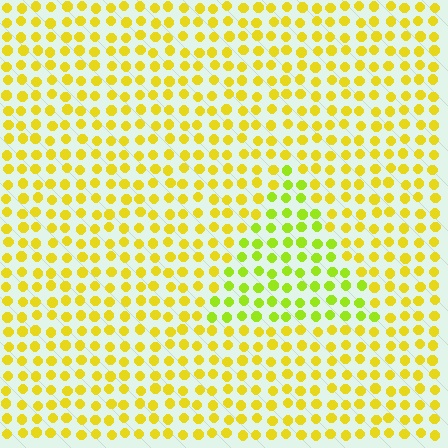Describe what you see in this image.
The image is filled with small yellow elements in a uniform arrangement. A triangle-shaped region is visible where the elements are tinted to a slightly different hue, forming a subtle color boundary.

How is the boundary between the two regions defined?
The boundary is defined purely by a slight shift in hue (about 28 degrees). Spacing, size, and orientation are identical on both sides.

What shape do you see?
I see a triangle.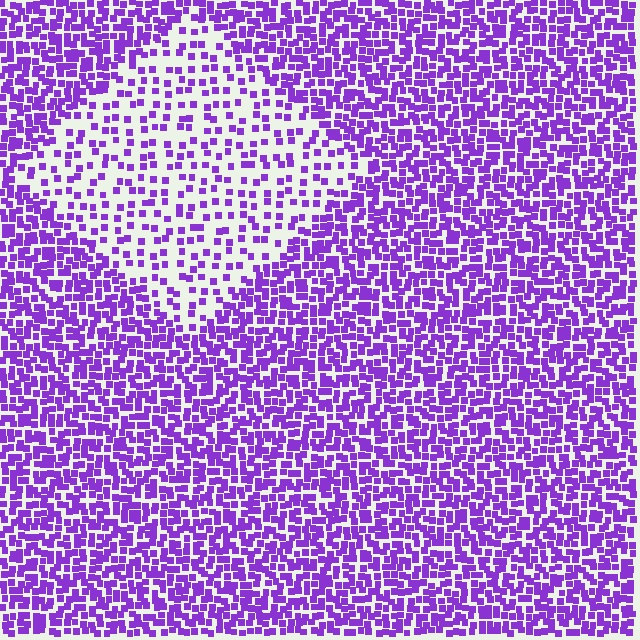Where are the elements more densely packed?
The elements are more densely packed outside the diamond boundary.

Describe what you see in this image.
The image contains small purple elements arranged at two different densities. A diamond-shaped region is visible where the elements are less densely packed than the surrounding area.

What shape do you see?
I see a diamond.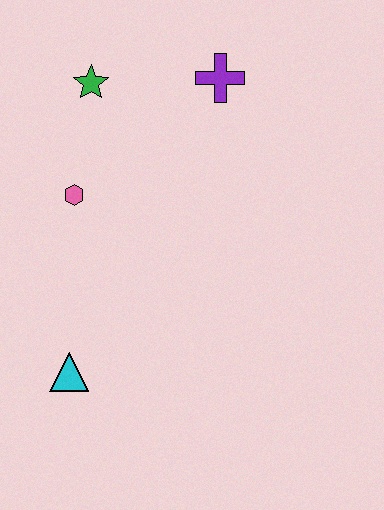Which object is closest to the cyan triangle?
The pink hexagon is closest to the cyan triangle.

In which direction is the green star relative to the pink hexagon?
The green star is above the pink hexagon.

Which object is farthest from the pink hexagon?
The purple cross is farthest from the pink hexagon.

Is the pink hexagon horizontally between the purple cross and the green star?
No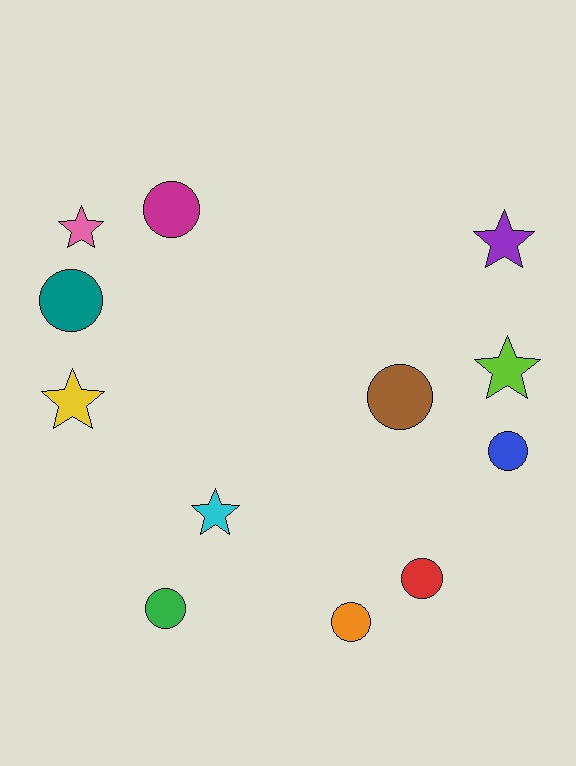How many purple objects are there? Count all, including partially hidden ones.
There is 1 purple object.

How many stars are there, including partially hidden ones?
There are 5 stars.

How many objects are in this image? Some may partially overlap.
There are 12 objects.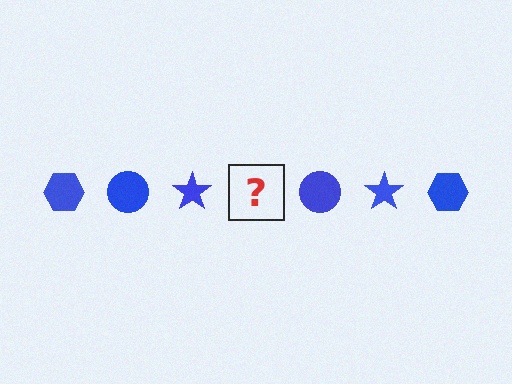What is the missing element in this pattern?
The missing element is a blue hexagon.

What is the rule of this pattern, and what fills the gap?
The rule is that the pattern cycles through hexagon, circle, star shapes in blue. The gap should be filled with a blue hexagon.